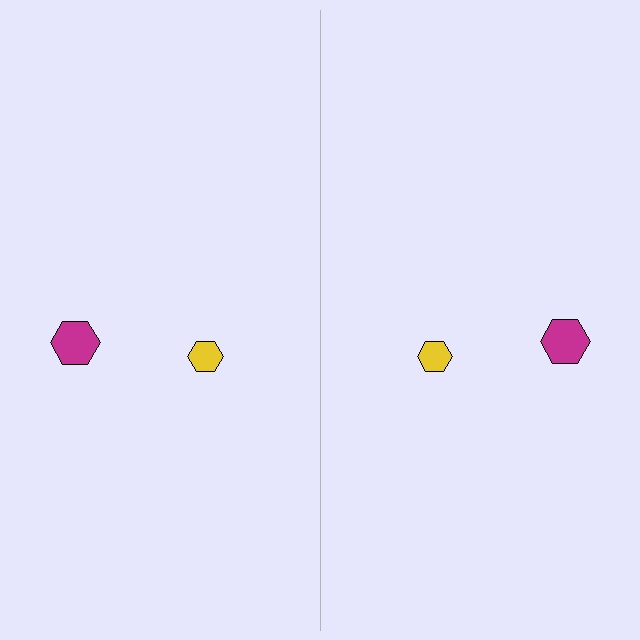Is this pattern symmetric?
Yes, this pattern has bilateral (reflection) symmetry.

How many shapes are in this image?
There are 4 shapes in this image.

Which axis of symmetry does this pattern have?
The pattern has a vertical axis of symmetry running through the center of the image.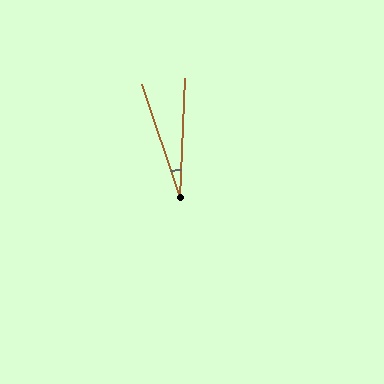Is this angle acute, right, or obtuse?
It is acute.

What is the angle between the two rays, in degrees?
Approximately 21 degrees.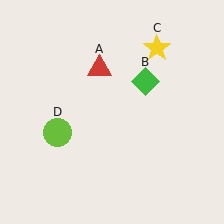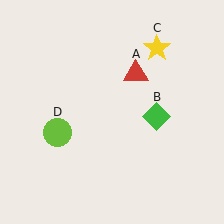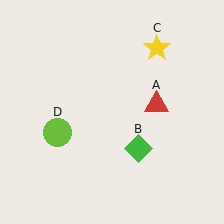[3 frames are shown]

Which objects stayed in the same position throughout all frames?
Yellow star (object C) and lime circle (object D) remained stationary.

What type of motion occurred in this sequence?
The red triangle (object A), green diamond (object B) rotated clockwise around the center of the scene.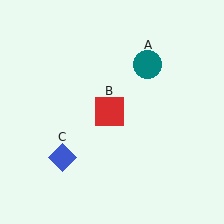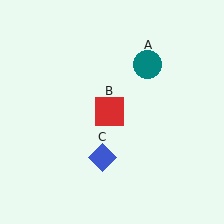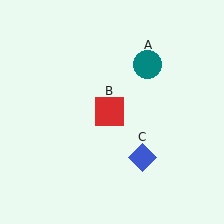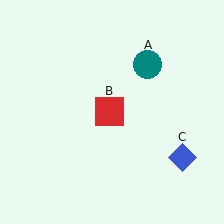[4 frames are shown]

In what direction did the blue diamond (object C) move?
The blue diamond (object C) moved right.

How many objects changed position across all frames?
1 object changed position: blue diamond (object C).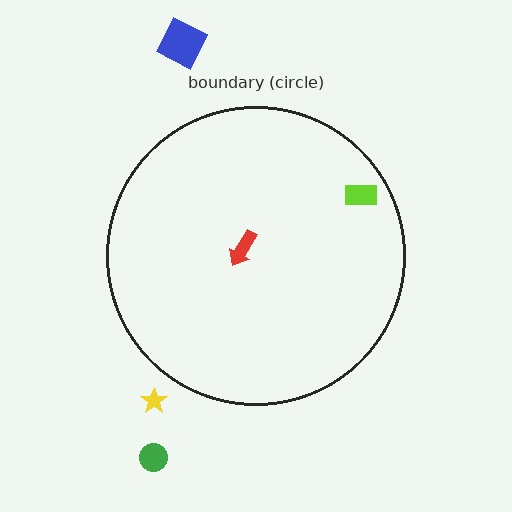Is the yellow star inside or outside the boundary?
Outside.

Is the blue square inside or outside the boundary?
Outside.